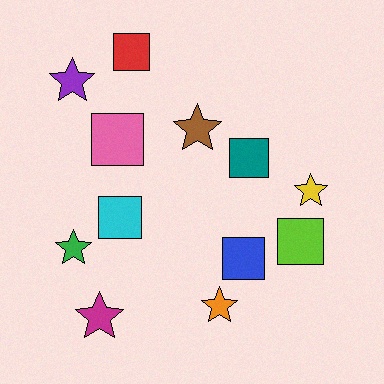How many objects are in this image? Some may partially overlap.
There are 12 objects.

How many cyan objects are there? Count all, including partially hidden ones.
There is 1 cyan object.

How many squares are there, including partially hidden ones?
There are 6 squares.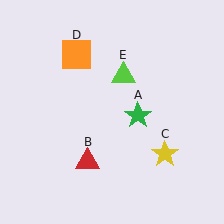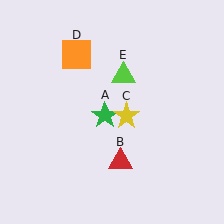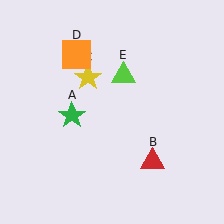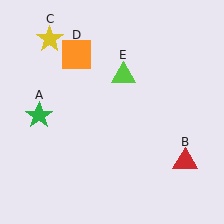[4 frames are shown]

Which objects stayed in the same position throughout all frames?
Orange square (object D) and lime triangle (object E) remained stationary.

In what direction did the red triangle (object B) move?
The red triangle (object B) moved right.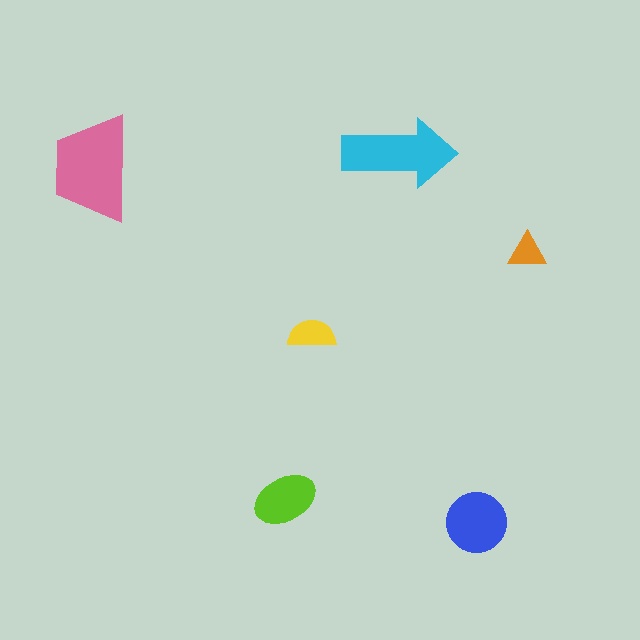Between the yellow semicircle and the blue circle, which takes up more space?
The blue circle.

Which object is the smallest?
The orange triangle.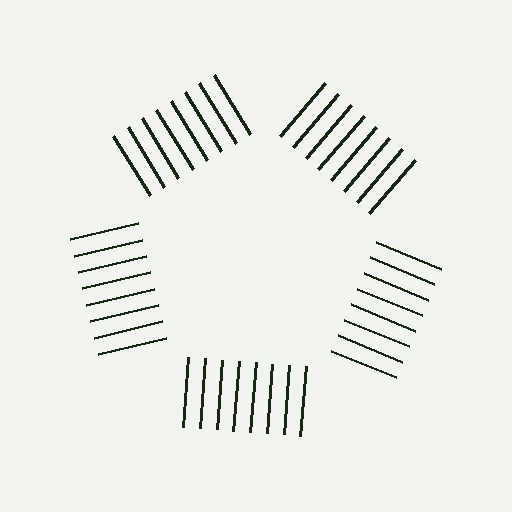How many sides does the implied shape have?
5 sides — the line-ends trace a pentagon.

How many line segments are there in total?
40 — 8 along each of the 5 edges.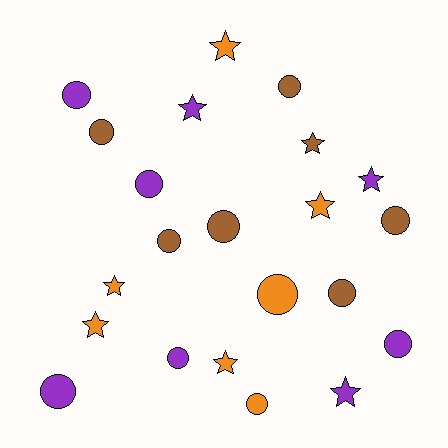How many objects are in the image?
There are 22 objects.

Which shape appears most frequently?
Circle, with 13 objects.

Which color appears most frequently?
Purple, with 8 objects.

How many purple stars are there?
There are 3 purple stars.